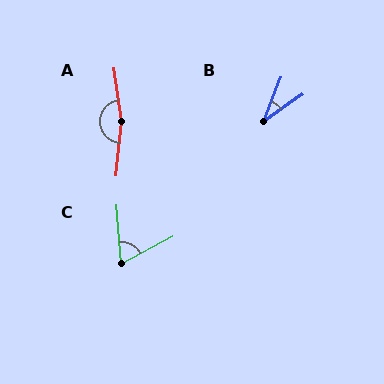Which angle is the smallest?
B, at approximately 35 degrees.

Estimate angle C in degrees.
Approximately 67 degrees.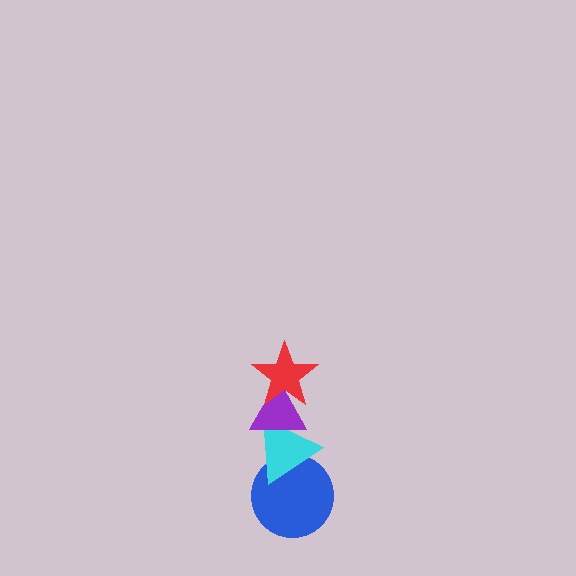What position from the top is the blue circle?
The blue circle is 4th from the top.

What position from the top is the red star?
The red star is 1st from the top.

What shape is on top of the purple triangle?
The red star is on top of the purple triangle.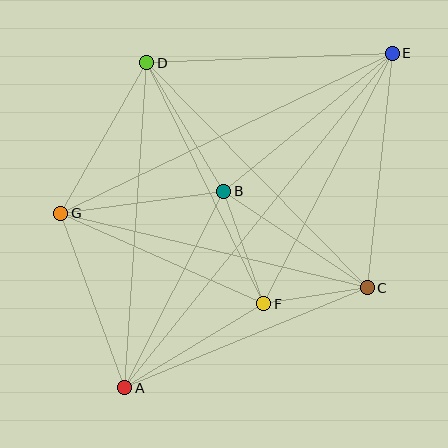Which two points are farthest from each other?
Points A and E are farthest from each other.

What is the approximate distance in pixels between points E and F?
The distance between E and F is approximately 282 pixels.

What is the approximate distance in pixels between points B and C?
The distance between B and C is approximately 173 pixels.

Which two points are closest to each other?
Points C and F are closest to each other.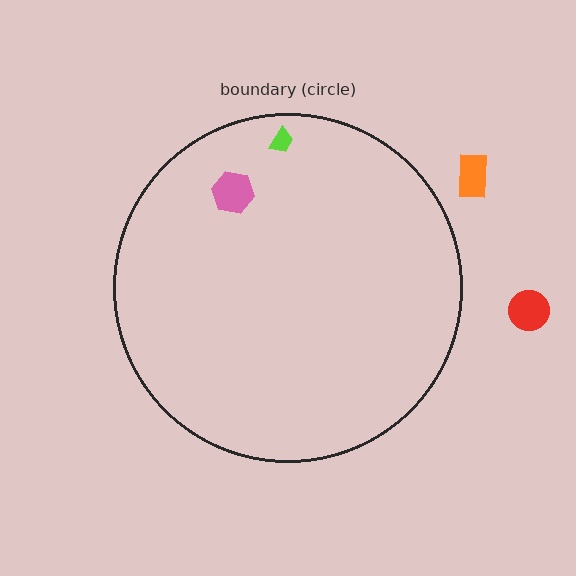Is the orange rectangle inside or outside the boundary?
Outside.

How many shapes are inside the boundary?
2 inside, 2 outside.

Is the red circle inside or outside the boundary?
Outside.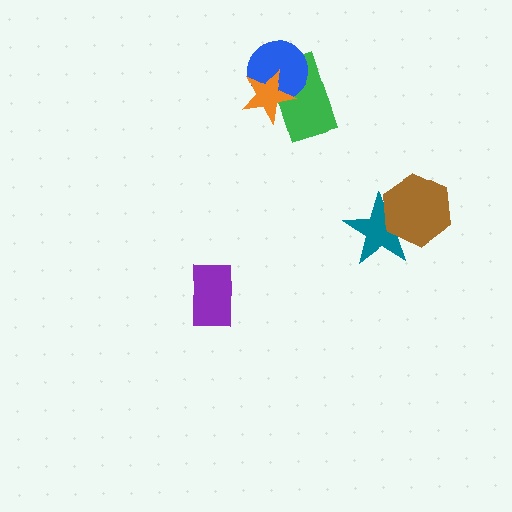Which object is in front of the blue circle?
The orange star is in front of the blue circle.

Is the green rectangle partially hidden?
Yes, it is partially covered by another shape.